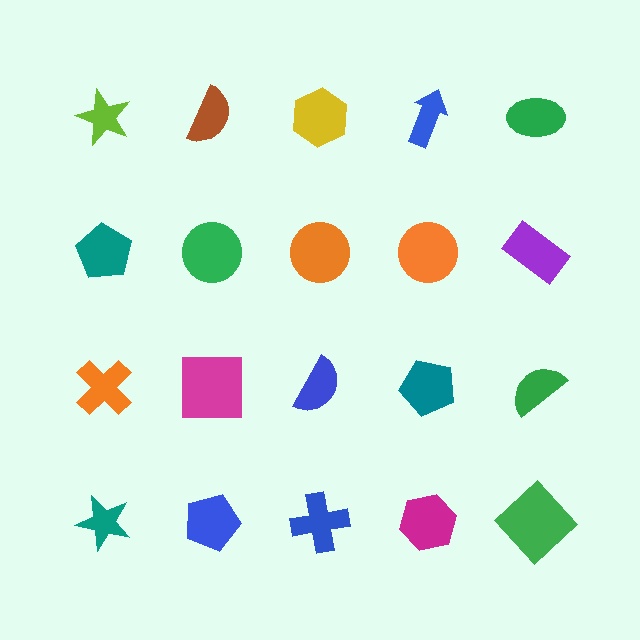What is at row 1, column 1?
A lime star.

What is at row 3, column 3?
A blue semicircle.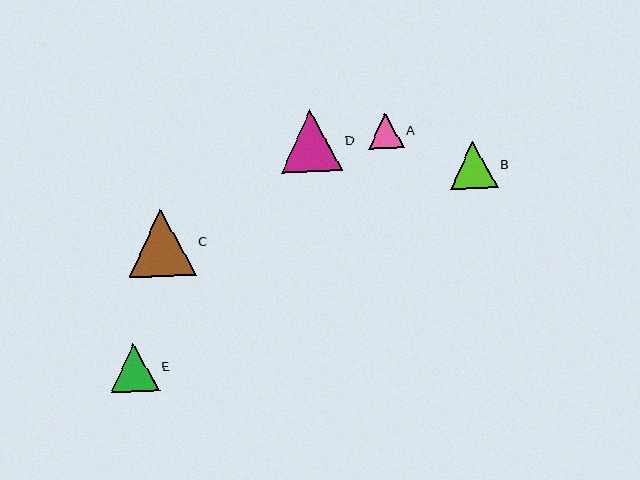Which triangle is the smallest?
Triangle A is the smallest with a size of approximately 36 pixels.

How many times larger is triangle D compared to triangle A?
Triangle D is approximately 1.7 times the size of triangle A.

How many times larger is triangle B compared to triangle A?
Triangle B is approximately 1.3 times the size of triangle A.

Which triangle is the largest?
Triangle C is the largest with a size of approximately 67 pixels.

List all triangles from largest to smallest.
From largest to smallest: C, D, E, B, A.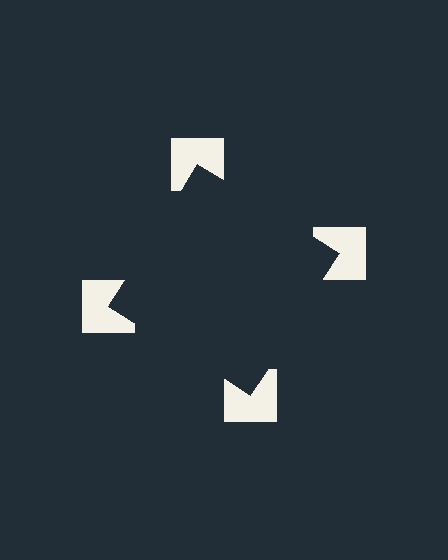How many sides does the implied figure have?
4 sides.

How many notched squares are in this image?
There are 4 — one at each vertex of the illusory square.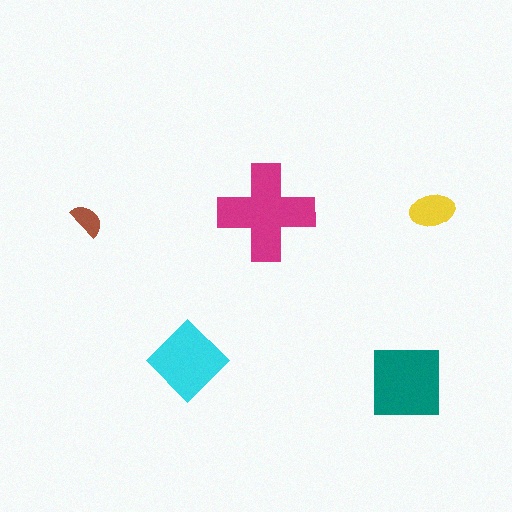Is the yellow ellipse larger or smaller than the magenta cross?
Smaller.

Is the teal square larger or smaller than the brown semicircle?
Larger.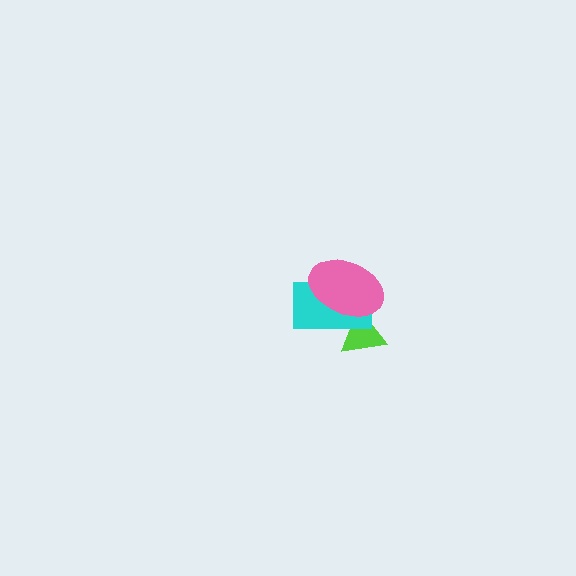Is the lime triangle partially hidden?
Yes, it is partially covered by another shape.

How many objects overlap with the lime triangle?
2 objects overlap with the lime triangle.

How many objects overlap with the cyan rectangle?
2 objects overlap with the cyan rectangle.